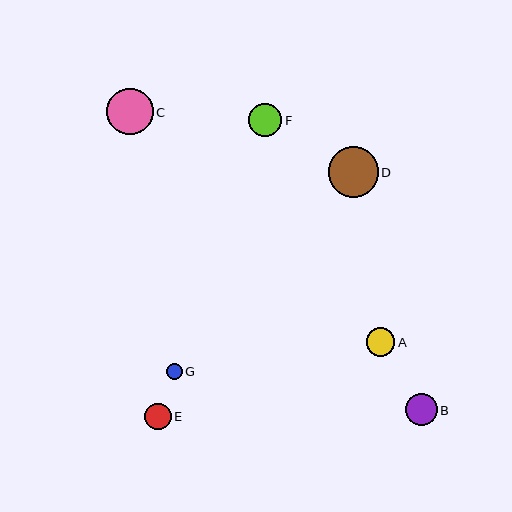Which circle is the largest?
Circle D is the largest with a size of approximately 50 pixels.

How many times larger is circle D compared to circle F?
Circle D is approximately 1.5 times the size of circle F.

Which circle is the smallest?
Circle G is the smallest with a size of approximately 16 pixels.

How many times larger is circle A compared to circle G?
Circle A is approximately 1.8 times the size of circle G.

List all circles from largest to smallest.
From largest to smallest: D, C, F, B, A, E, G.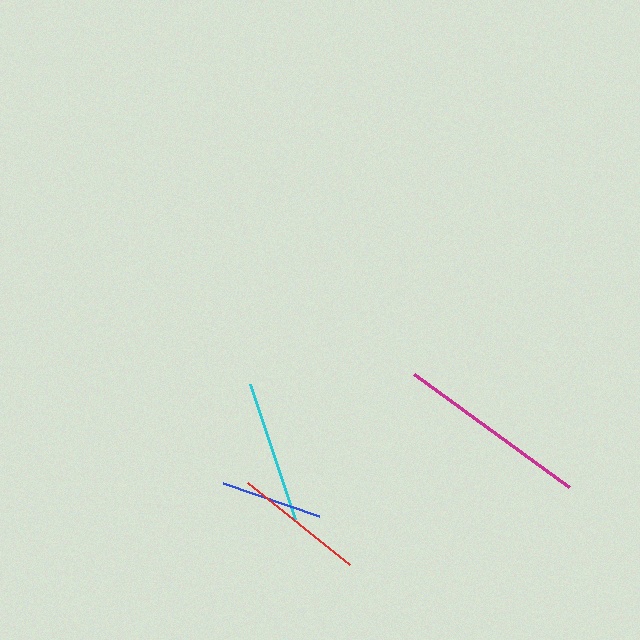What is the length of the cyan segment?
The cyan segment is approximately 142 pixels long.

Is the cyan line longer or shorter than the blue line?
The cyan line is longer than the blue line.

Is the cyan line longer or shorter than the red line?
The cyan line is longer than the red line.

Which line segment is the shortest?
The blue line is the shortest at approximately 101 pixels.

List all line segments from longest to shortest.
From longest to shortest: magenta, cyan, red, blue.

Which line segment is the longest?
The magenta line is the longest at approximately 192 pixels.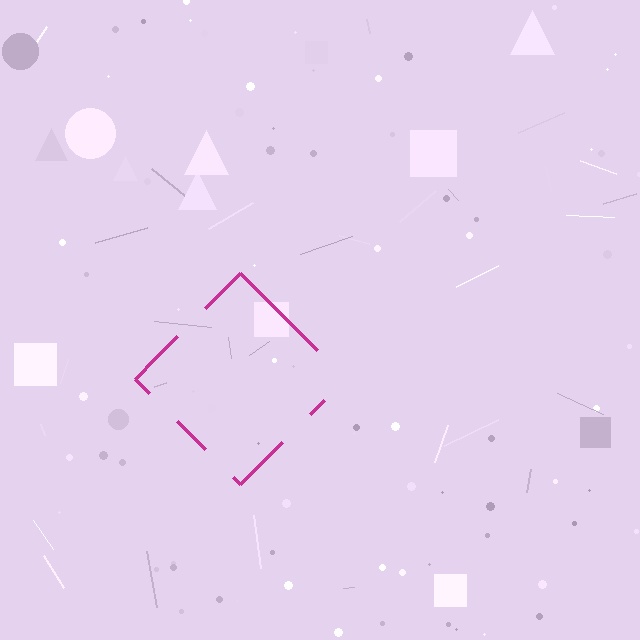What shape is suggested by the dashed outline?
The dashed outline suggests a diamond.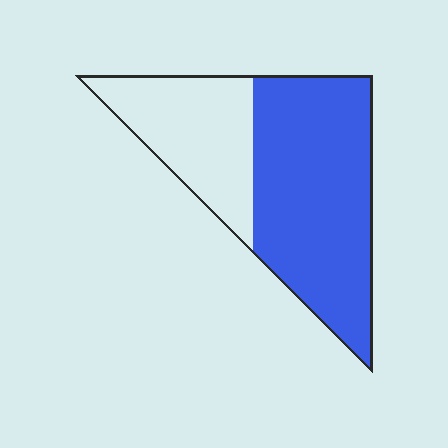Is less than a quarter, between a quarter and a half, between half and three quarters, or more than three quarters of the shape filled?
Between half and three quarters.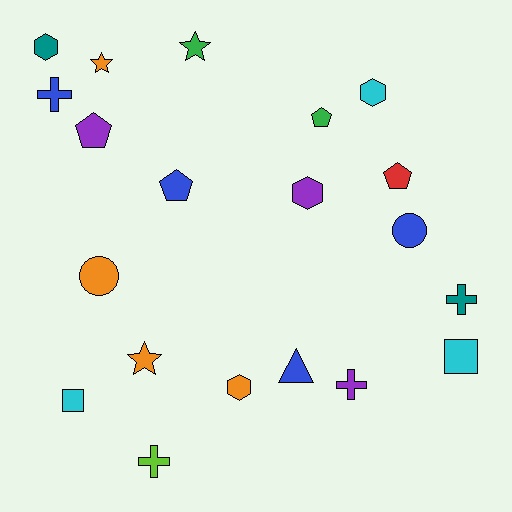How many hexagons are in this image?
There are 4 hexagons.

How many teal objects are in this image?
There are 2 teal objects.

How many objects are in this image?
There are 20 objects.